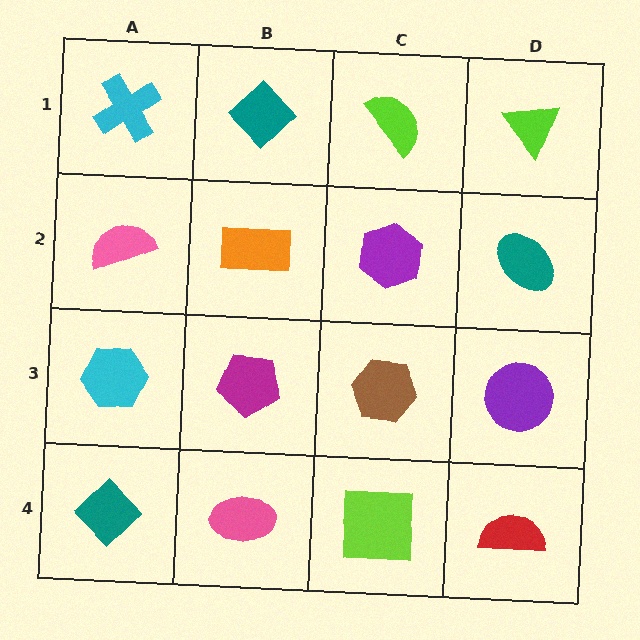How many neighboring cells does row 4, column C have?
3.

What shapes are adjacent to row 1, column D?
A teal ellipse (row 2, column D), a lime semicircle (row 1, column C).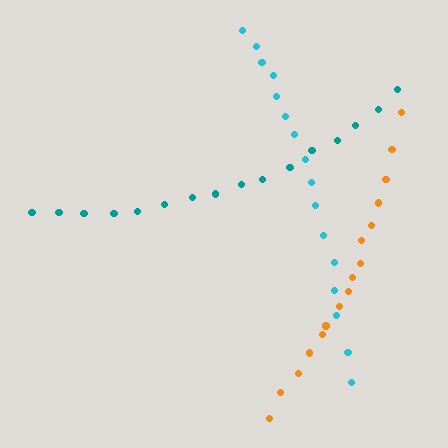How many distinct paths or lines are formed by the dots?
There are 3 distinct paths.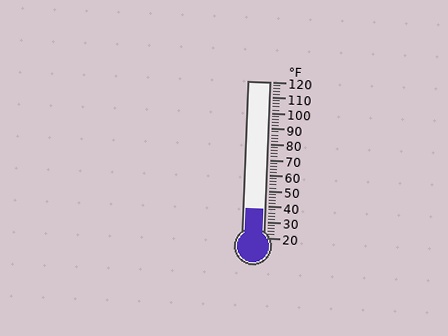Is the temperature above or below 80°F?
The temperature is below 80°F.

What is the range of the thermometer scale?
The thermometer scale ranges from 20°F to 120°F.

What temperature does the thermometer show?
The thermometer shows approximately 38°F.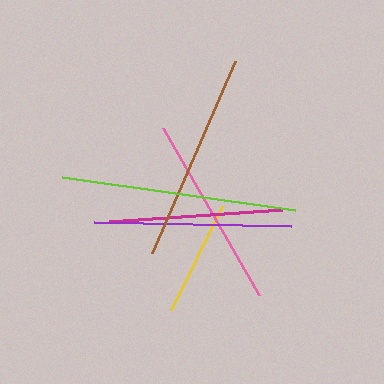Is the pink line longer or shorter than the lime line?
The lime line is longer than the pink line.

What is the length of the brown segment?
The brown segment is approximately 209 pixels long.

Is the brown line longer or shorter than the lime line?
The lime line is longer than the brown line.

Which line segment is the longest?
The lime line is the longest at approximately 235 pixels.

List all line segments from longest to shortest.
From longest to shortest: lime, brown, purple, pink, magenta, yellow.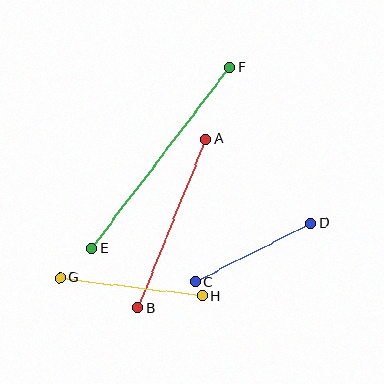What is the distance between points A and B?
The distance is approximately 182 pixels.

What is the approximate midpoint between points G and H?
The midpoint is at approximately (131, 286) pixels.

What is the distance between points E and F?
The distance is approximately 227 pixels.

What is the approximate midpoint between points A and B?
The midpoint is at approximately (172, 223) pixels.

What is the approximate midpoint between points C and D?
The midpoint is at approximately (253, 252) pixels.